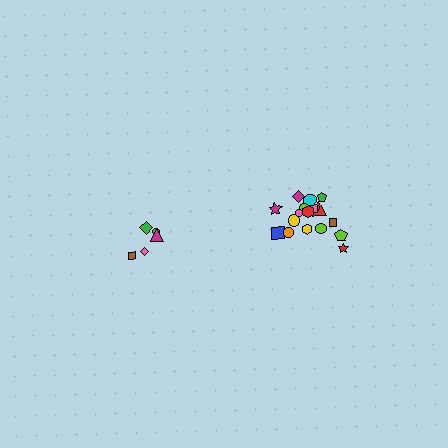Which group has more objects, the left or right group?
The right group.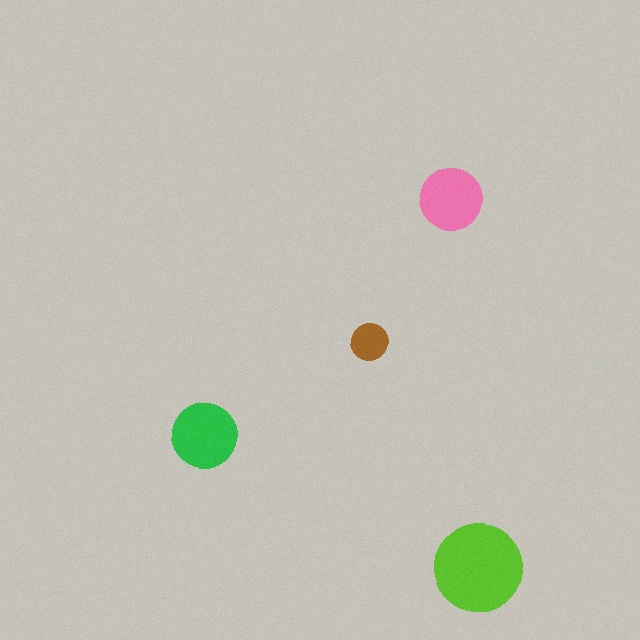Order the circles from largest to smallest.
the lime one, the green one, the pink one, the brown one.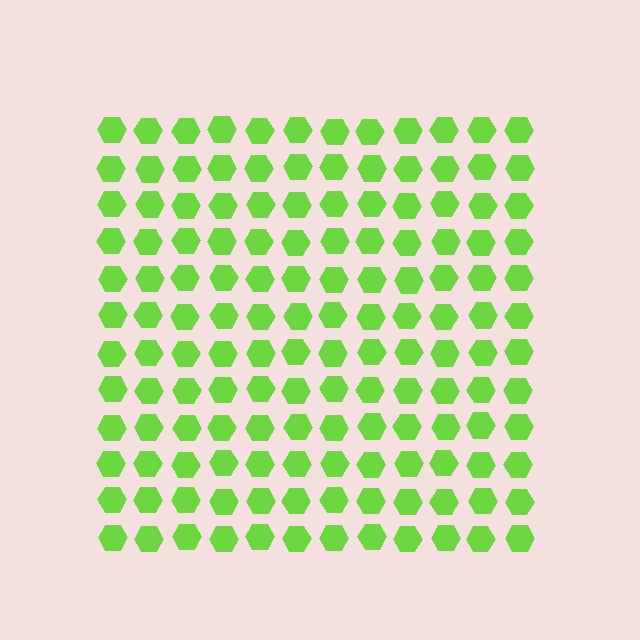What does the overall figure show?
The overall figure shows a square.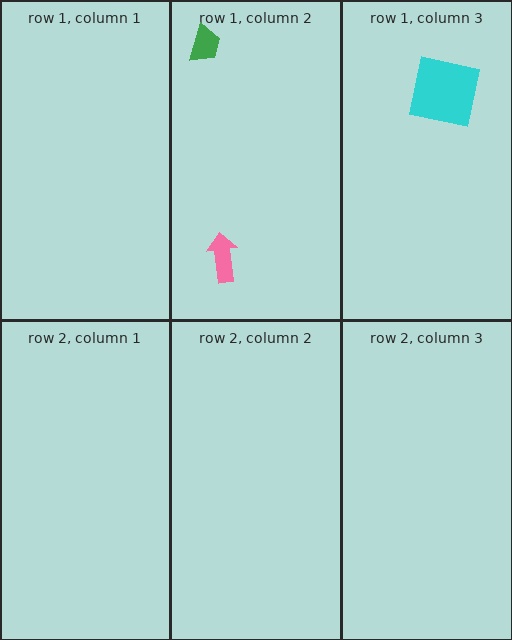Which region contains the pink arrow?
The row 1, column 2 region.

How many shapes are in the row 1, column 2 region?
2.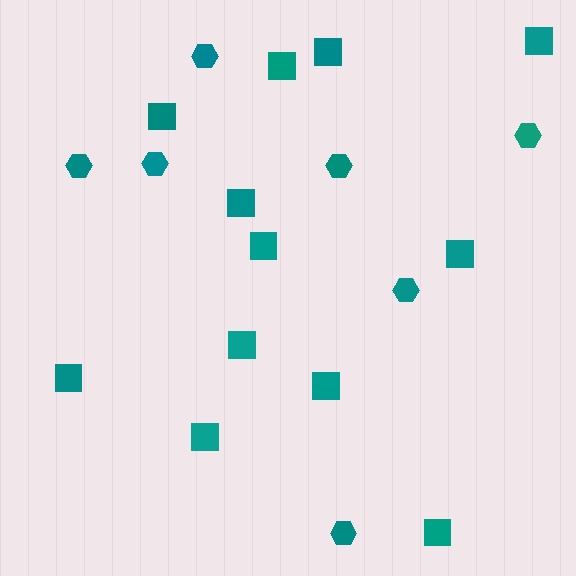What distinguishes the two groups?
There are 2 groups: one group of hexagons (7) and one group of squares (12).